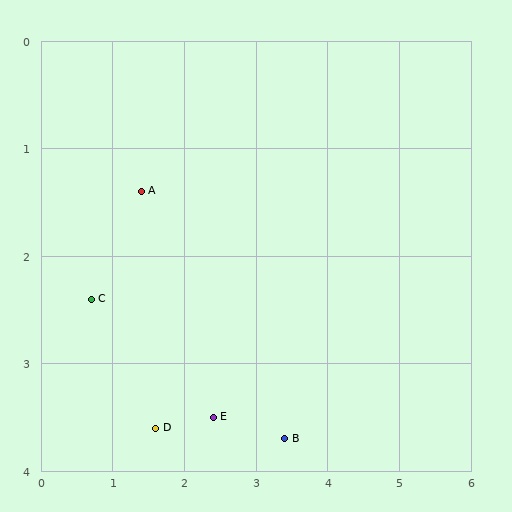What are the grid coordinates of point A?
Point A is at approximately (1.4, 1.4).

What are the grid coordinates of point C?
Point C is at approximately (0.7, 2.4).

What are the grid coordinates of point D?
Point D is at approximately (1.6, 3.6).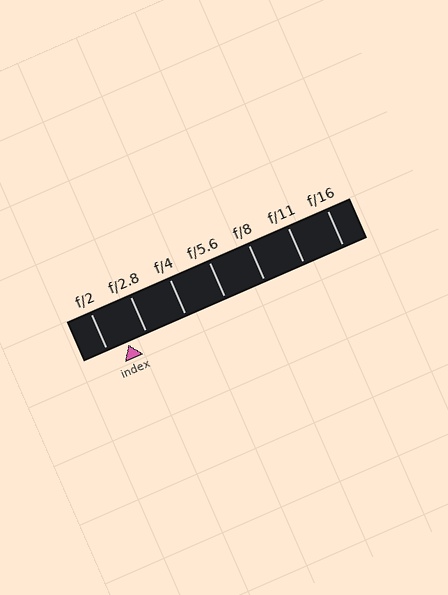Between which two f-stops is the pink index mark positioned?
The index mark is between f/2 and f/2.8.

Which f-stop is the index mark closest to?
The index mark is closest to f/2.8.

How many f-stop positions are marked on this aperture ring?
There are 7 f-stop positions marked.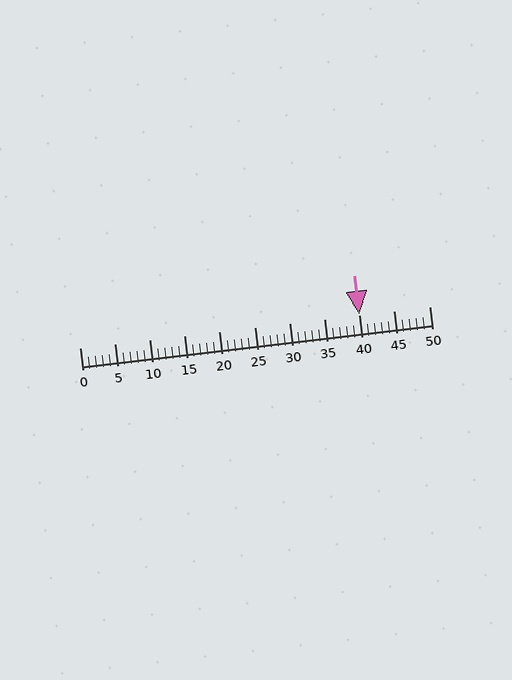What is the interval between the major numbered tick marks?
The major tick marks are spaced 5 units apart.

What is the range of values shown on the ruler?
The ruler shows values from 0 to 50.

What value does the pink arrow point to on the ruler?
The pink arrow points to approximately 40.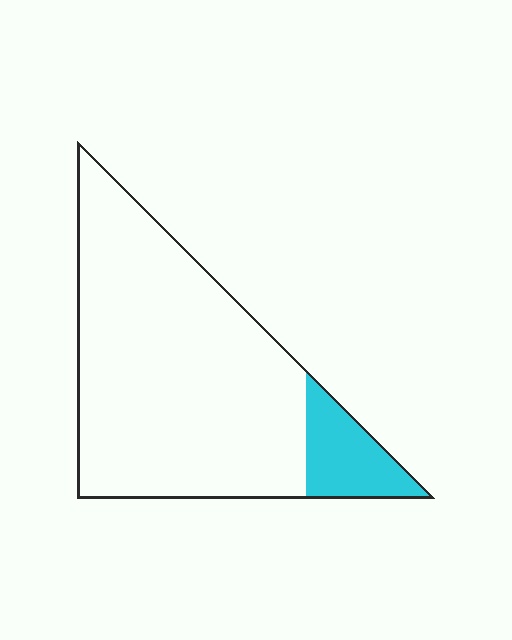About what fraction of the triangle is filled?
About one eighth (1/8).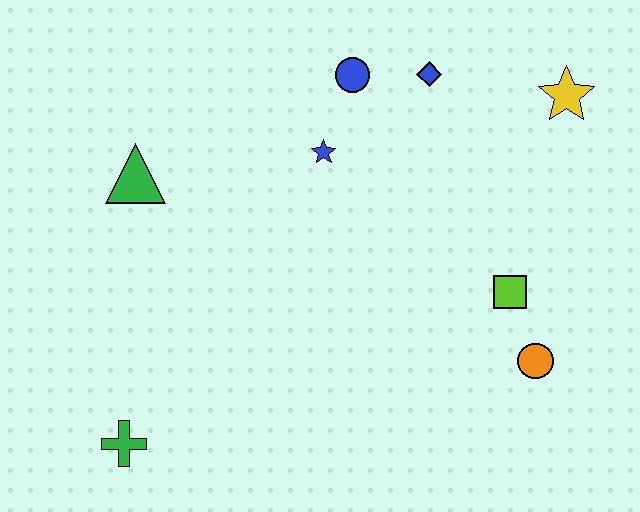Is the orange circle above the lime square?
No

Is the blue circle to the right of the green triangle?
Yes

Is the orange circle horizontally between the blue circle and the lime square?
No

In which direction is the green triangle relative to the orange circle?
The green triangle is to the left of the orange circle.